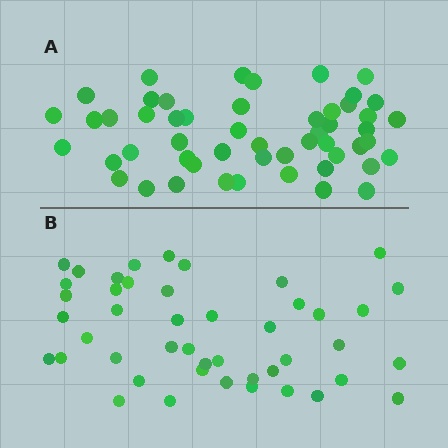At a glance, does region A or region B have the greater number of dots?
Region A (the top region) has more dots.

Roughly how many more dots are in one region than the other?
Region A has roughly 8 or so more dots than region B.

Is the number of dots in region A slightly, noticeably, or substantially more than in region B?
Region A has only slightly more — the two regions are fairly close. The ratio is roughly 1.2 to 1.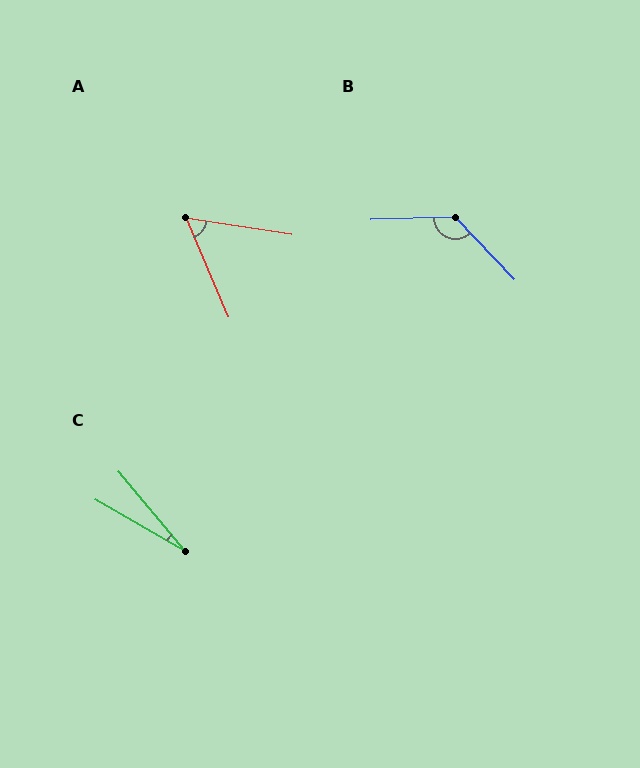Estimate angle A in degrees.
Approximately 58 degrees.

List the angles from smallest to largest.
C (20°), A (58°), B (132°).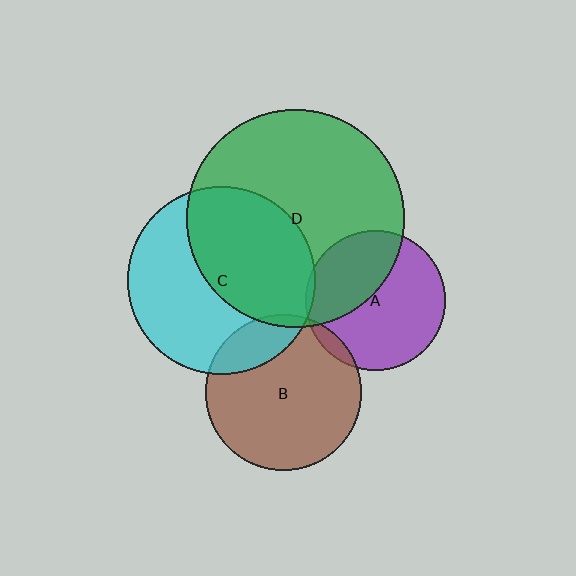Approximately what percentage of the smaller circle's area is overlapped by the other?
Approximately 5%.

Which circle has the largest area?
Circle D (green).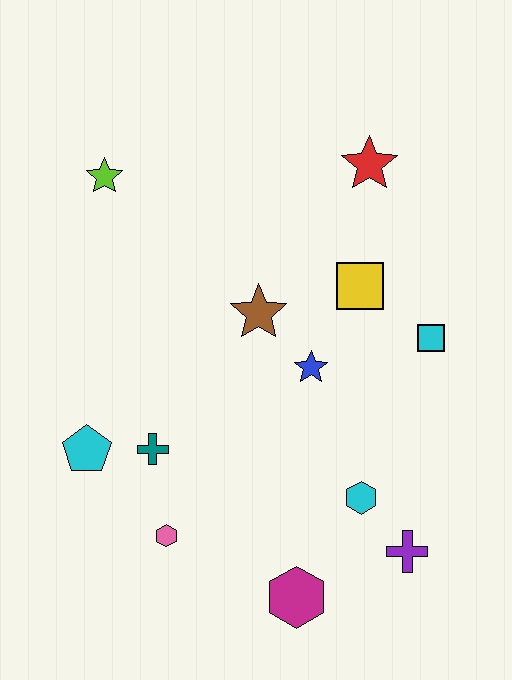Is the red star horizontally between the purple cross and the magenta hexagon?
Yes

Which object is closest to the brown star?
The blue star is closest to the brown star.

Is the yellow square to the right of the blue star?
Yes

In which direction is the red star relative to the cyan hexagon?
The red star is above the cyan hexagon.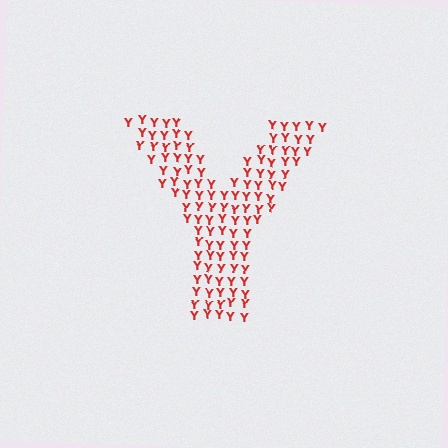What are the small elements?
The small elements are letter Y's.